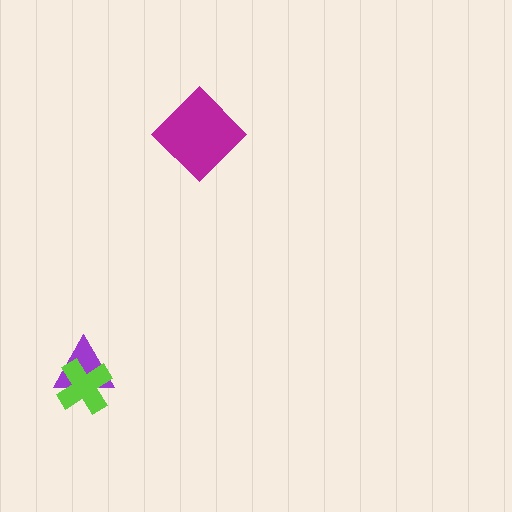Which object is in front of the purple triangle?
The lime cross is in front of the purple triangle.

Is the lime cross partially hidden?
No, no other shape covers it.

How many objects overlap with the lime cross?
1 object overlaps with the lime cross.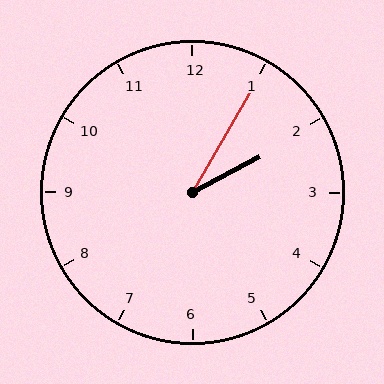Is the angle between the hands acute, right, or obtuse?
It is acute.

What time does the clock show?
2:05.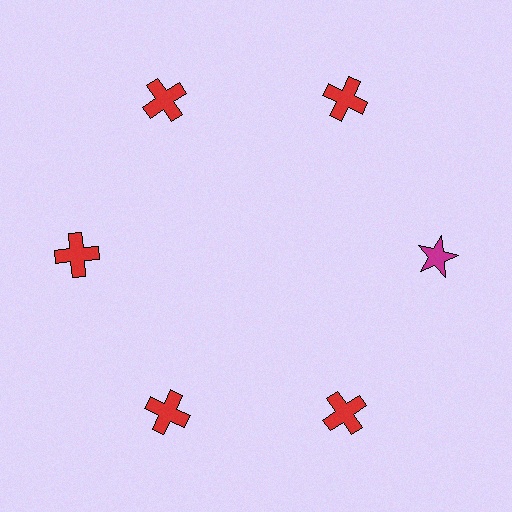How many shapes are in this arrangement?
There are 6 shapes arranged in a ring pattern.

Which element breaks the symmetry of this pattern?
The magenta star at roughly the 3 o'clock position breaks the symmetry. All other shapes are red crosses.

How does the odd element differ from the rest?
It differs in both color (magenta instead of red) and shape (star instead of cross).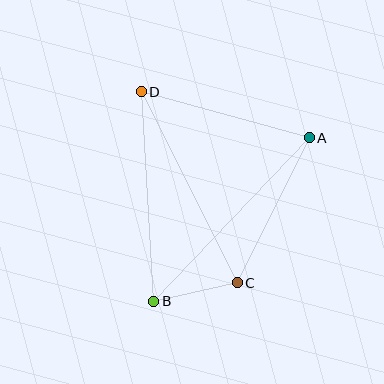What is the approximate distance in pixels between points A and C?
The distance between A and C is approximately 162 pixels.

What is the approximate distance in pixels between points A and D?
The distance between A and D is approximately 174 pixels.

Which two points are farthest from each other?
Points A and B are farthest from each other.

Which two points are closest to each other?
Points B and C are closest to each other.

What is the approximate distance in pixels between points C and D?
The distance between C and D is approximately 214 pixels.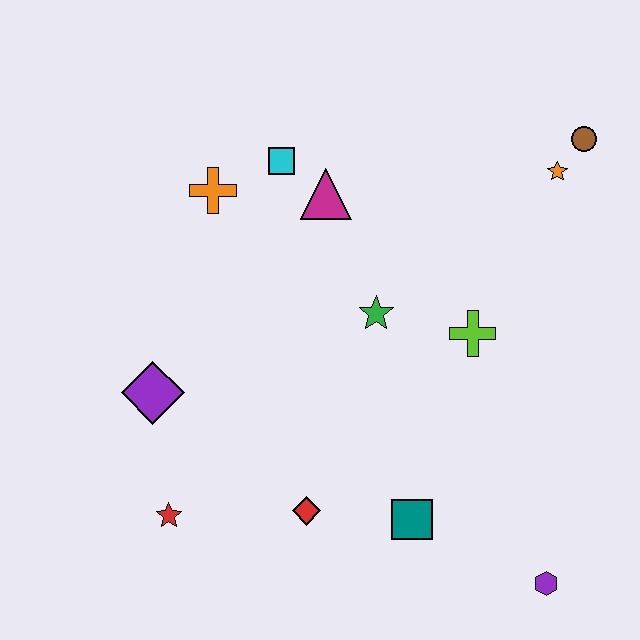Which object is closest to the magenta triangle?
The cyan square is closest to the magenta triangle.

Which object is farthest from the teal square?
The brown circle is farthest from the teal square.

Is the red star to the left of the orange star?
Yes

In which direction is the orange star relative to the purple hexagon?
The orange star is above the purple hexagon.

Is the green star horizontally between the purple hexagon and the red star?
Yes